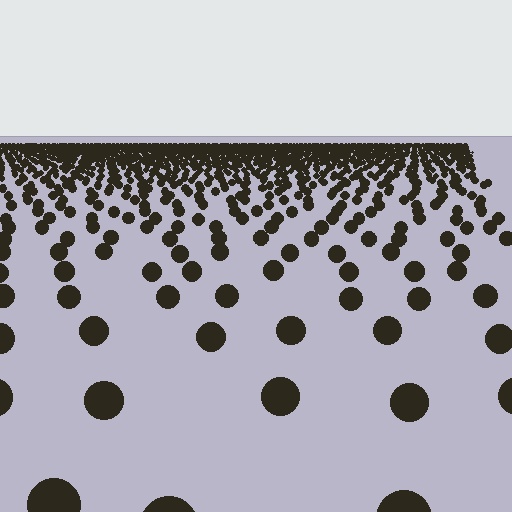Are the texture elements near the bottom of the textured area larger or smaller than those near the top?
Larger. Near the bottom, elements are closer to the viewer and appear at a bigger on-screen size.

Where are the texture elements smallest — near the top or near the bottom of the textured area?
Near the top.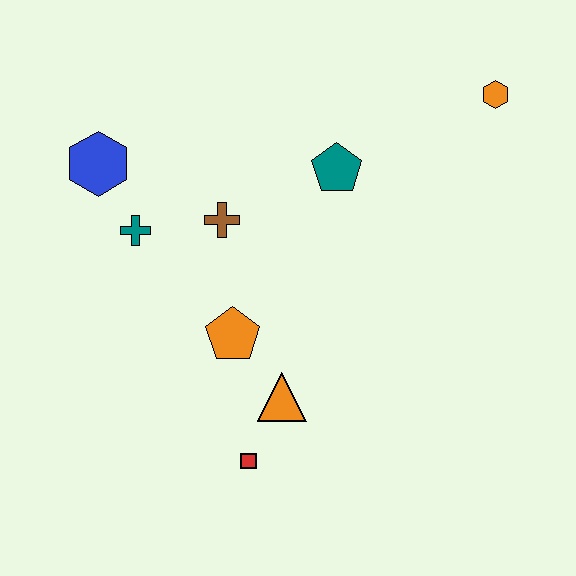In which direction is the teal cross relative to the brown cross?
The teal cross is to the left of the brown cross.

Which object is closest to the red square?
The orange triangle is closest to the red square.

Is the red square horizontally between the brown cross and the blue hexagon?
No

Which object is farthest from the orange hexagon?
The red square is farthest from the orange hexagon.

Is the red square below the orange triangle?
Yes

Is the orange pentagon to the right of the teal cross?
Yes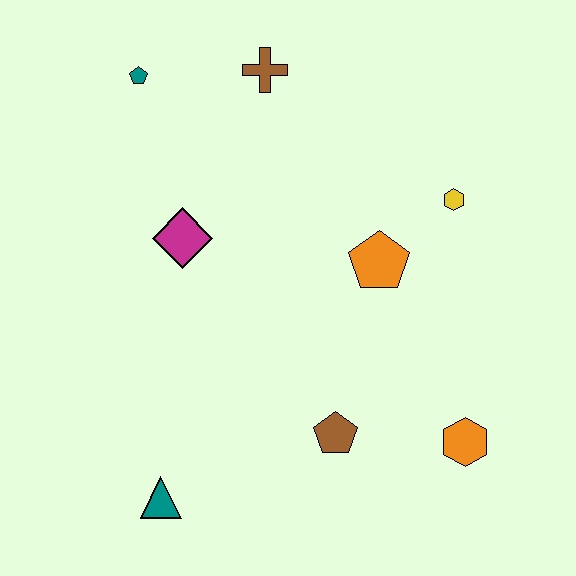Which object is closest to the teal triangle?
The brown pentagon is closest to the teal triangle.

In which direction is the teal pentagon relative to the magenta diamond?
The teal pentagon is above the magenta diamond.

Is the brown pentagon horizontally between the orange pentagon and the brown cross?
Yes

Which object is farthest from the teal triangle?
The brown cross is farthest from the teal triangle.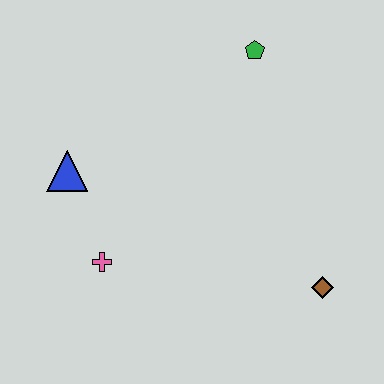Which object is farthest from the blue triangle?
The brown diamond is farthest from the blue triangle.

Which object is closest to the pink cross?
The blue triangle is closest to the pink cross.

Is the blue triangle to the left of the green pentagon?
Yes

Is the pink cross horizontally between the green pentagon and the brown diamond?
No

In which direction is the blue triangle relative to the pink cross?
The blue triangle is above the pink cross.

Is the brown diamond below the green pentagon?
Yes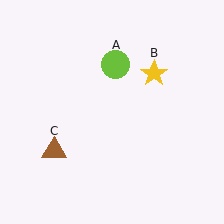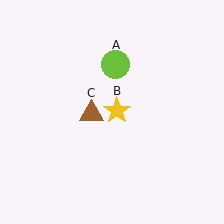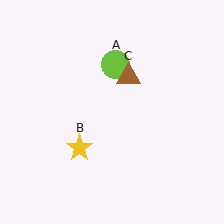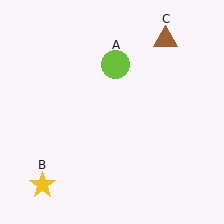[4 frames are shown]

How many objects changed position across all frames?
2 objects changed position: yellow star (object B), brown triangle (object C).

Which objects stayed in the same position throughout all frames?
Lime circle (object A) remained stationary.